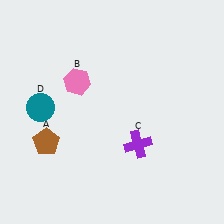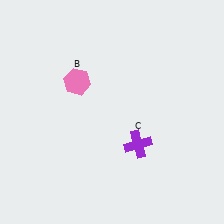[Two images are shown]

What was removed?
The brown pentagon (A), the teal circle (D) were removed in Image 2.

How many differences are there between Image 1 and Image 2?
There are 2 differences between the two images.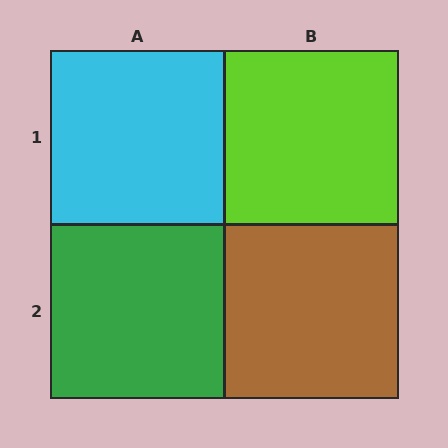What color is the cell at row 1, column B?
Lime.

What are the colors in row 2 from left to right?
Green, brown.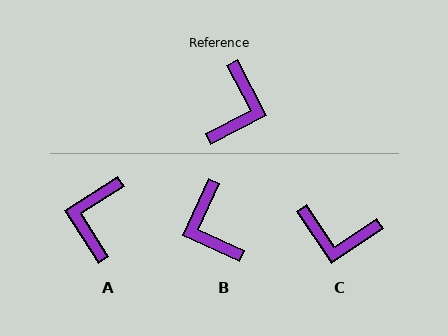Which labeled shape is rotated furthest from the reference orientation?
A, about 175 degrees away.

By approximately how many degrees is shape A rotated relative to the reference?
Approximately 175 degrees clockwise.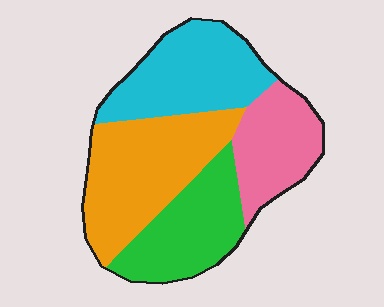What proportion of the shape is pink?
Pink covers roughly 20% of the shape.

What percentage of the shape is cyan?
Cyan takes up between a quarter and a half of the shape.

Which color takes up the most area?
Orange, at roughly 30%.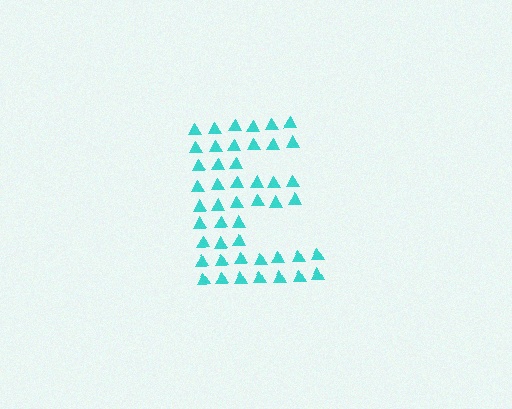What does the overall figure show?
The overall figure shows the letter E.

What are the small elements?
The small elements are triangles.